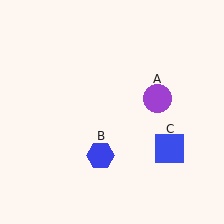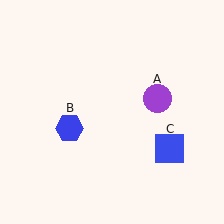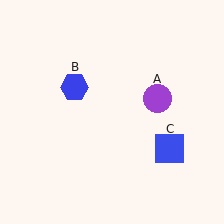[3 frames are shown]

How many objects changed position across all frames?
1 object changed position: blue hexagon (object B).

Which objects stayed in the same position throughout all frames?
Purple circle (object A) and blue square (object C) remained stationary.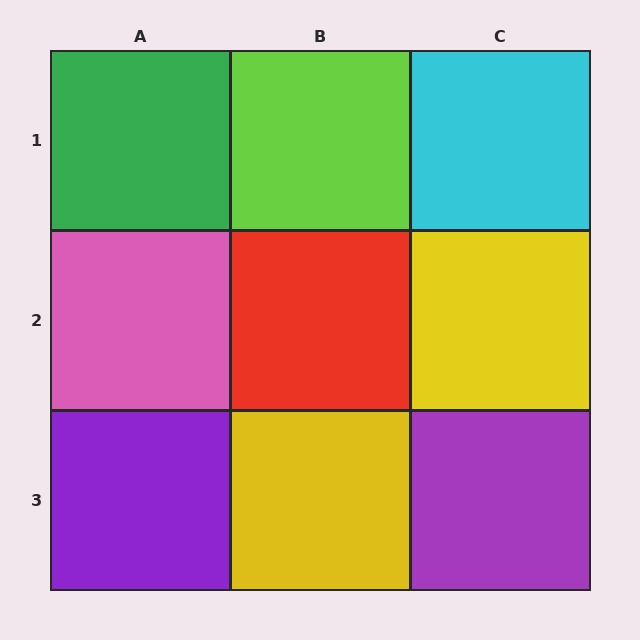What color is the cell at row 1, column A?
Green.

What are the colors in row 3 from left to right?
Purple, yellow, purple.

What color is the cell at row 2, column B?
Red.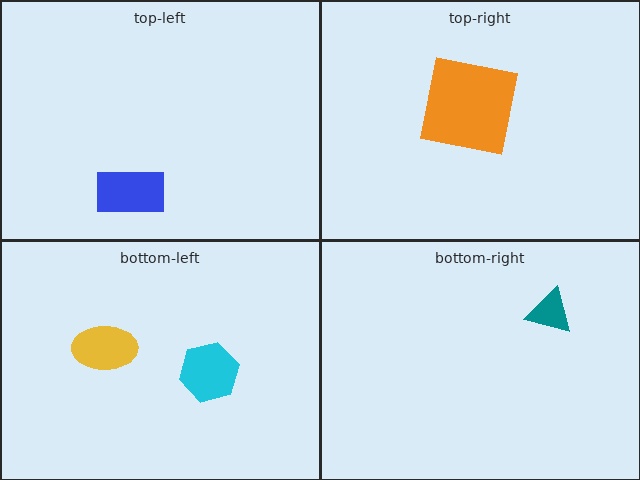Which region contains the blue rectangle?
The top-left region.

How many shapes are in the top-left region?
1.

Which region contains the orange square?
The top-right region.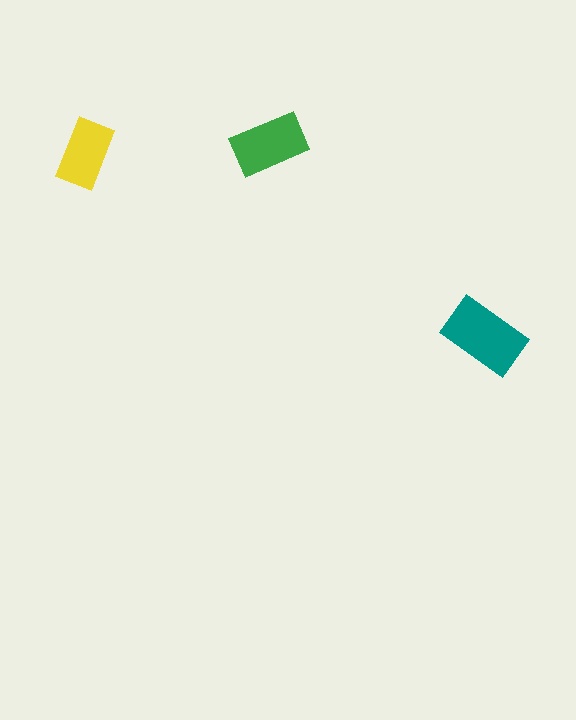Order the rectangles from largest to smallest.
the teal one, the green one, the yellow one.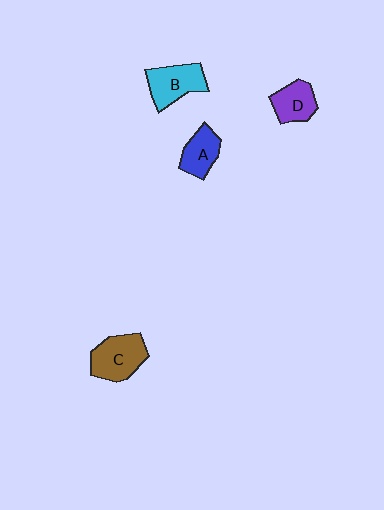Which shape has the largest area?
Shape C (brown).